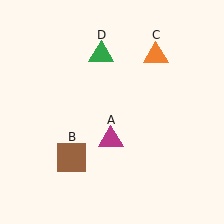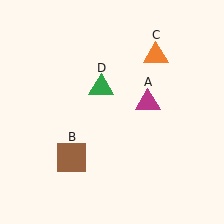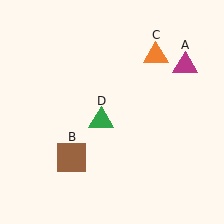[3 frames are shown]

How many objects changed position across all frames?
2 objects changed position: magenta triangle (object A), green triangle (object D).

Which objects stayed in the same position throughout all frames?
Brown square (object B) and orange triangle (object C) remained stationary.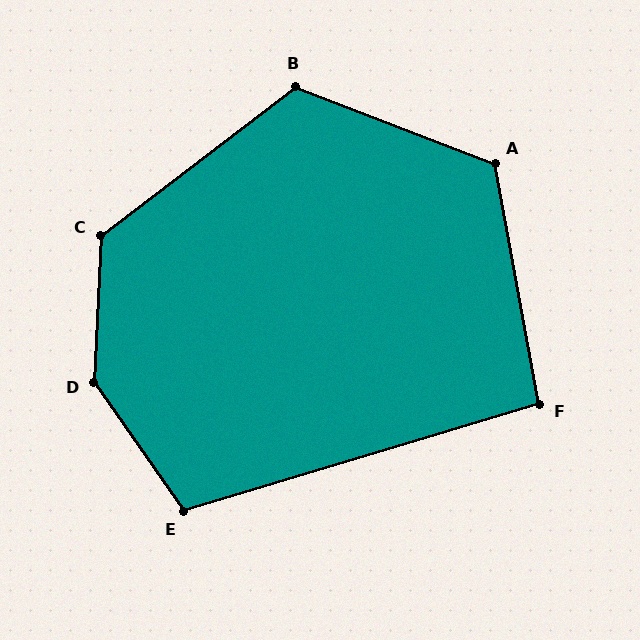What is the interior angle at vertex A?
Approximately 122 degrees (obtuse).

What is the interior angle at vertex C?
Approximately 130 degrees (obtuse).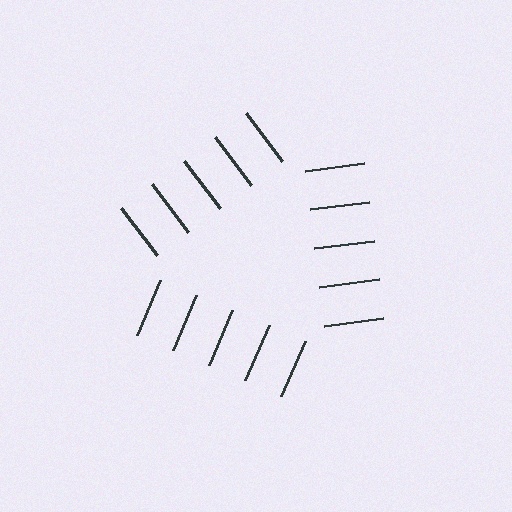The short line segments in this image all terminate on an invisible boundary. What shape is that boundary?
An illusory triangle — the line segments terminate on its edges but no continuous stroke is drawn.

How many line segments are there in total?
15 — 5 along each of the 3 edges.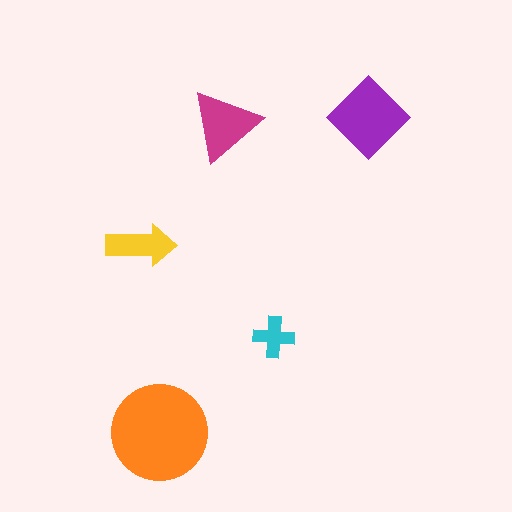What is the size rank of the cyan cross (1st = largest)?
5th.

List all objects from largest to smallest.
The orange circle, the purple diamond, the magenta triangle, the yellow arrow, the cyan cross.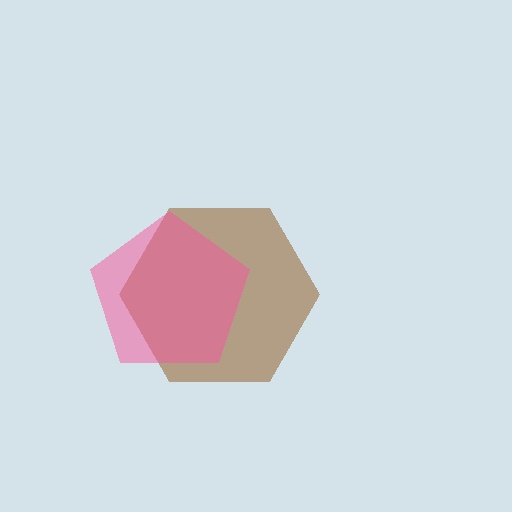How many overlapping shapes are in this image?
There are 2 overlapping shapes in the image.